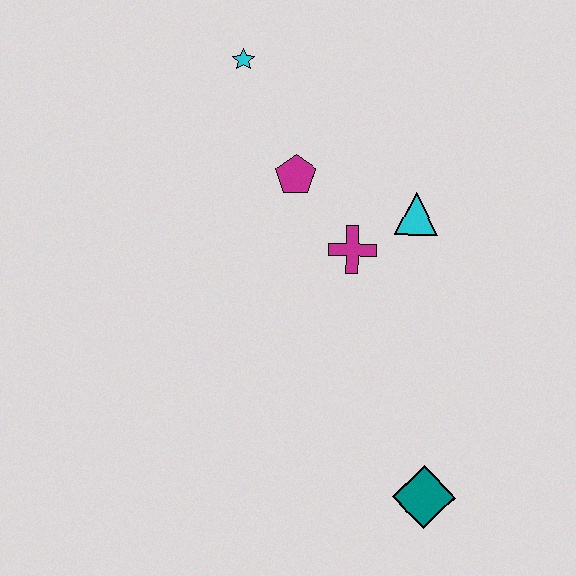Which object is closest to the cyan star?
The magenta pentagon is closest to the cyan star.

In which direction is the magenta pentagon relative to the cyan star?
The magenta pentagon is below the cyan star.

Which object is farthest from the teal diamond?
The cyan star is farthest from the teal diamond.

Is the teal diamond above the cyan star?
No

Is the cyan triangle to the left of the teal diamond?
Yes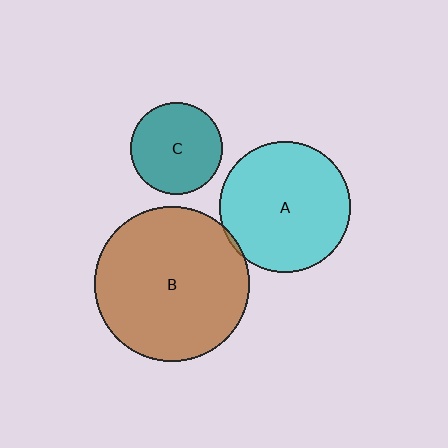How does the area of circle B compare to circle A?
Approximately 1.4 times.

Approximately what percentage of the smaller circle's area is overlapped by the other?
Approximately 5%.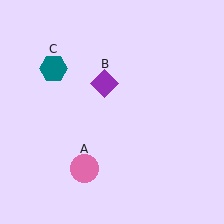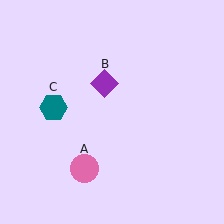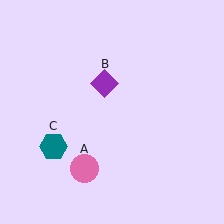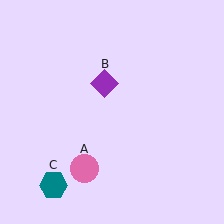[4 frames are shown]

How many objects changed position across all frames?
1 object changed position: teal hexagon (object C).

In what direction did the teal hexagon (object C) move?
The teal hexagon (object C) moved down.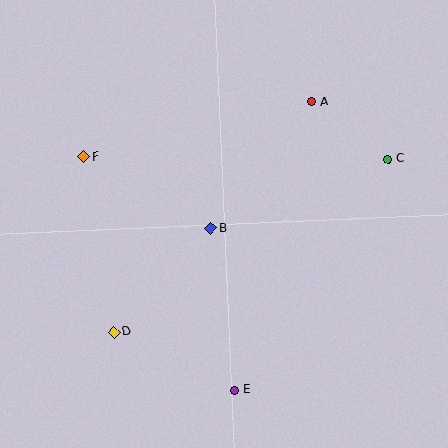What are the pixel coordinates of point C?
Point C is at (388, 159).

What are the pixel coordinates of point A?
Point A is at (311, 102).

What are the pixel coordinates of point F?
Point F is at (84, 157).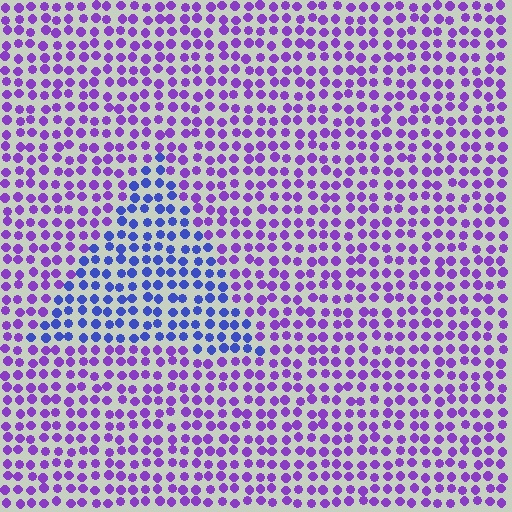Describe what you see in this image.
The image is filled with small purple elements in a uniform arrangement. A triangle-shaped region is visible where the elements are tinted to a slightly different hue, forming a subtle color boundary.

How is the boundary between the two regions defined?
The boundary is defined purely by a slight shift in hue (about 42 degrees). Spacing, size, and orientation are identical on both sides.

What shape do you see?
I see a triangle.